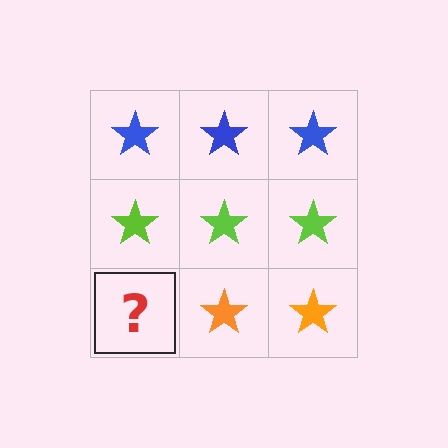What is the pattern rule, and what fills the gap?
The rule is that each row has a consistent color. The gap should be filled with an orange star.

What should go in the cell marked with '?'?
The missing cell should contain an orange star.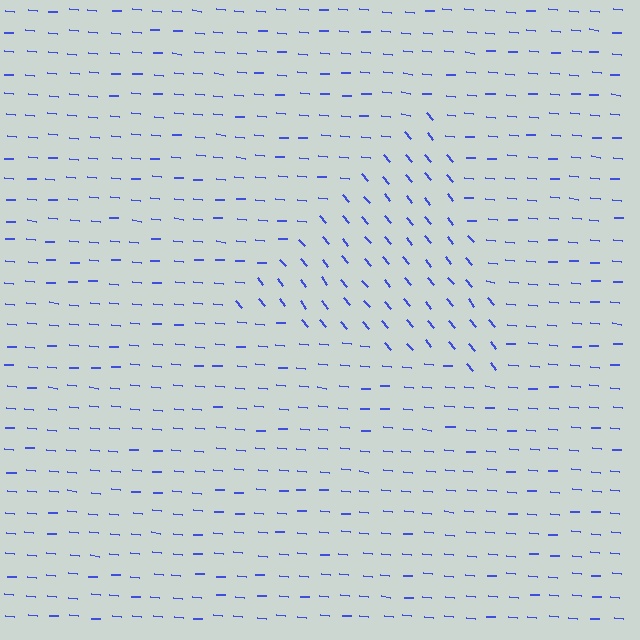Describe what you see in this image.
The image is filled with small blue line segments. A triangle region in the image has lines oriented differently from the surrounding lines, creating a visible texture boundary.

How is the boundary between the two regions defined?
The boundary is defined purely by a change in line orientation (approximately 45 degrees difference). All lines are the same color and thickness.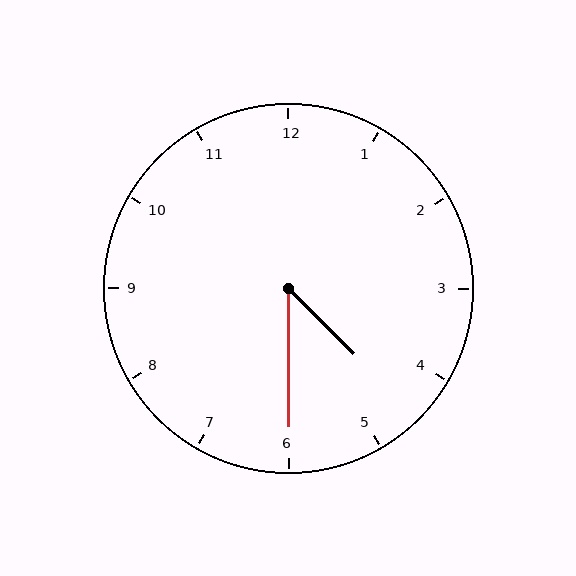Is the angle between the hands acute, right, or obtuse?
It is acute.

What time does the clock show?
4:30.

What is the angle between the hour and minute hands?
Approximately 45 degrees.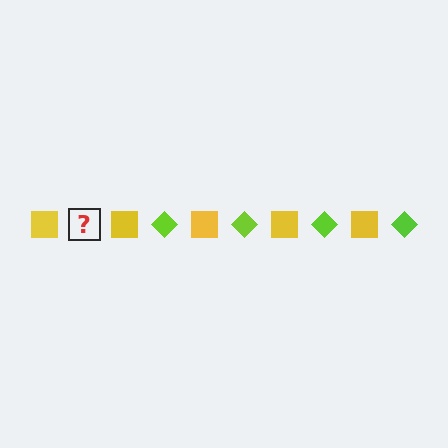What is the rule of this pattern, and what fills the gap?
The rule is that the pattern alternates between yellow square and lime diamond. The gap should be filled with a lime diamond.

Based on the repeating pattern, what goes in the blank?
The blank should be a lime diamond.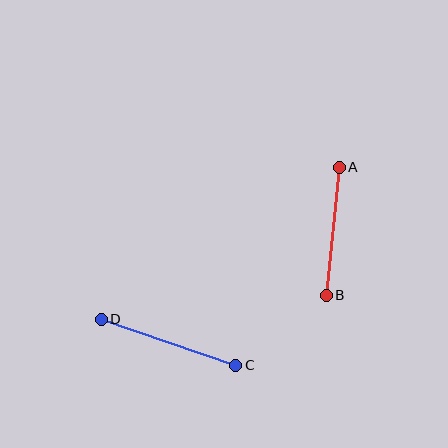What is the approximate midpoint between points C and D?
The midpoint is at approximately (168, 342) pixels.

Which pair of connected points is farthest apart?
Points C and D are farthest apart.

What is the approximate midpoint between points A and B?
The midpoint is at approximately (333, 231) pixels.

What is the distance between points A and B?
The distance is approximately 129 pixels.